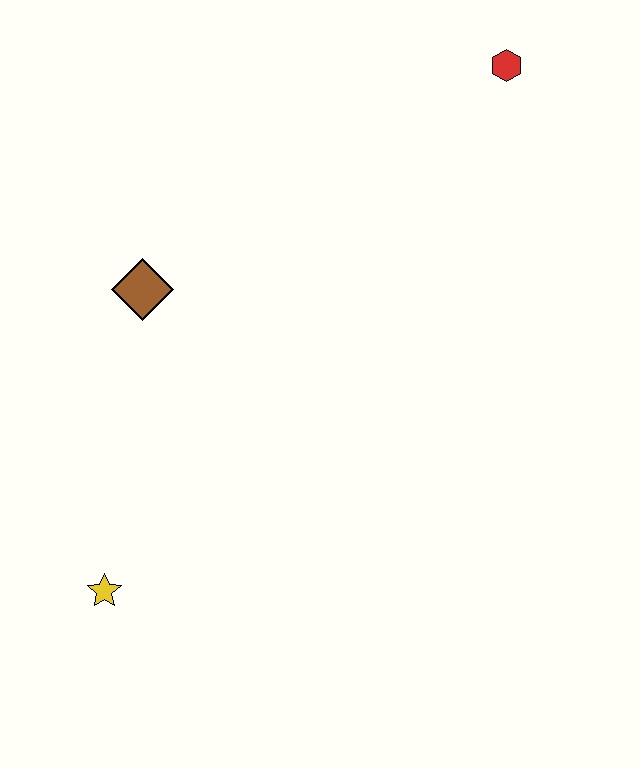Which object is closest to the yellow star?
The brown diamond is closest to the yellow star.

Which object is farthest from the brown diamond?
The red hexagon is farthest from the brown diamond.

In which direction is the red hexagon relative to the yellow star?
The red hexagon is above the yellow star.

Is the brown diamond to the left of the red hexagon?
Yes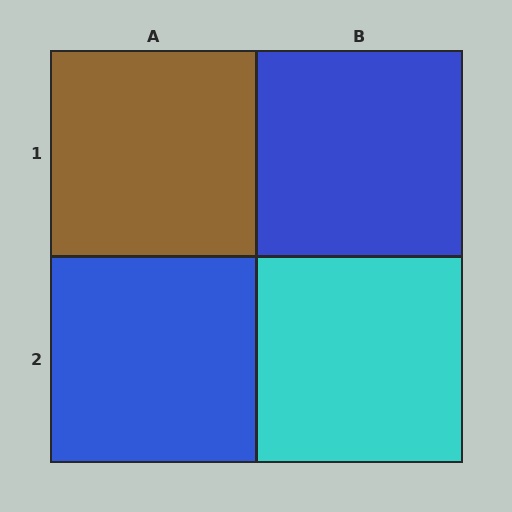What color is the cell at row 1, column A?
Brown.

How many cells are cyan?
1 cell is cyan.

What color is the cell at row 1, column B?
Blue.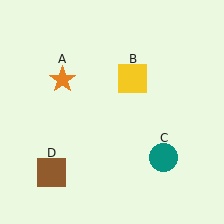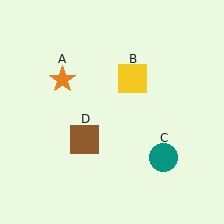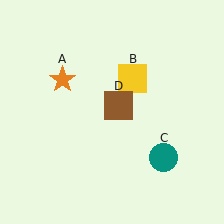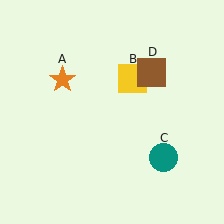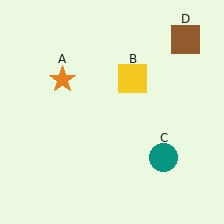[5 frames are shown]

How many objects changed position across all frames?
1 object changed position: brown square (object D).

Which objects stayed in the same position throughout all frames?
Orange star (object A) and yellow square (object B) and teal circle (object C) remained stationary.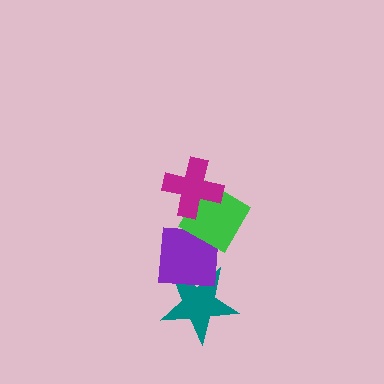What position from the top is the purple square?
The purple square is 3rd from the top.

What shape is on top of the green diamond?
The magenta cross is on top of the green diamond.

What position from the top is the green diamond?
The green diamond is 2nd from the top.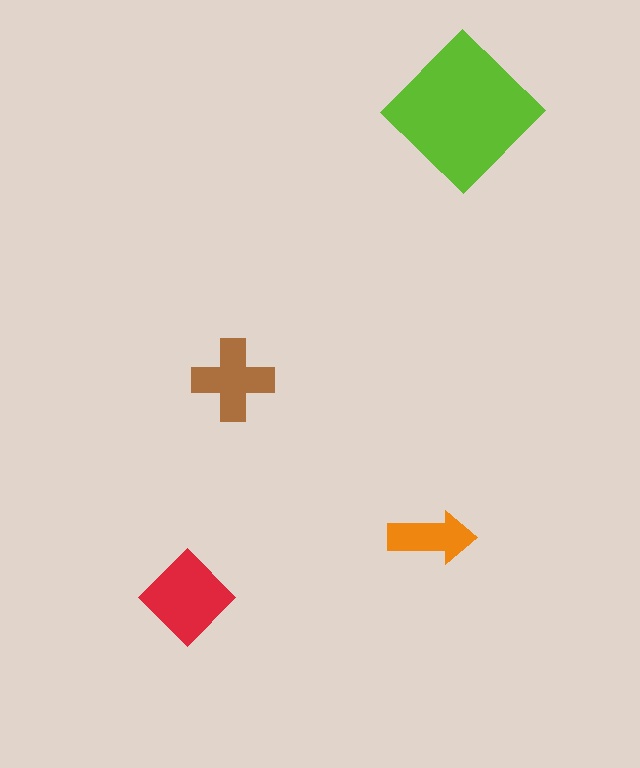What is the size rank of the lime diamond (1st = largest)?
1st.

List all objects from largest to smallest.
The lime diamond, the red diamond, the brown cross, the orange arrow.